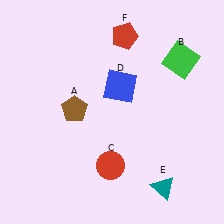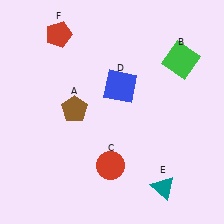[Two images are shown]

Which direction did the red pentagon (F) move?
The red pentagon (F) moved left.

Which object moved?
The red pentagon (F) moved left.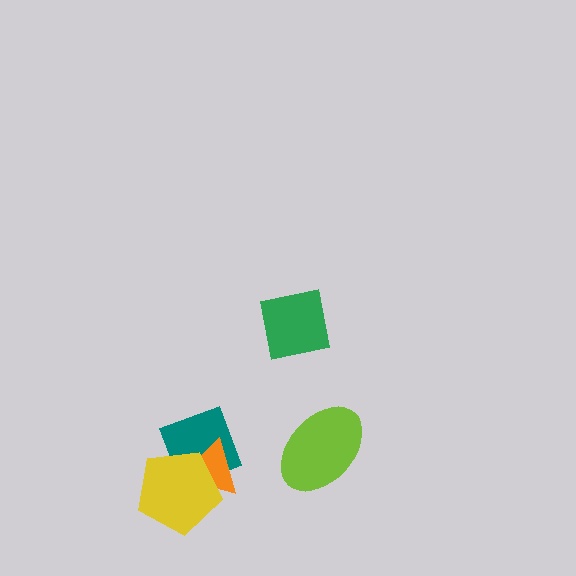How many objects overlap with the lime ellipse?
0 objects overlap with the lime ellipse.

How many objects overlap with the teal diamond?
2 objects overlap with the teal diamond.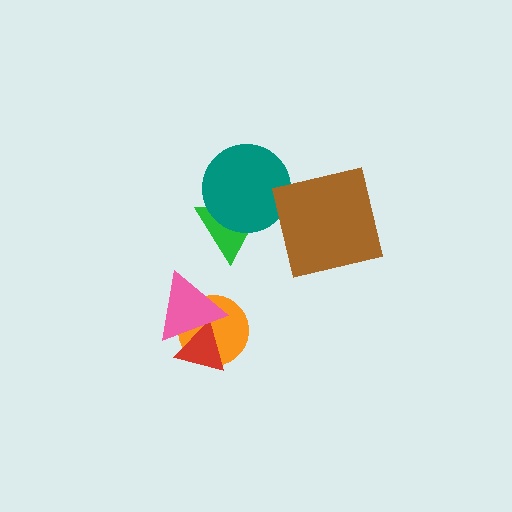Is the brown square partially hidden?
No, no other shape covers it.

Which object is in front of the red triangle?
The pink triangle is in front of the red triangle.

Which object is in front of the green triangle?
The teal circle is in front of the green triangle.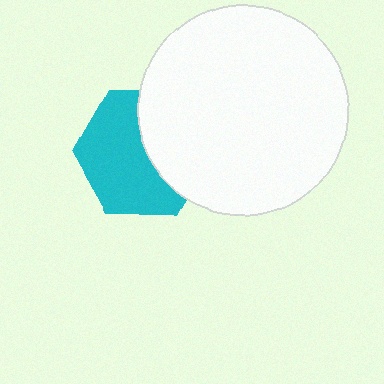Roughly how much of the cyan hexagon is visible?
About half of it is visible (roughly 59%).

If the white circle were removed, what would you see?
You would see the complete cyan hexagon.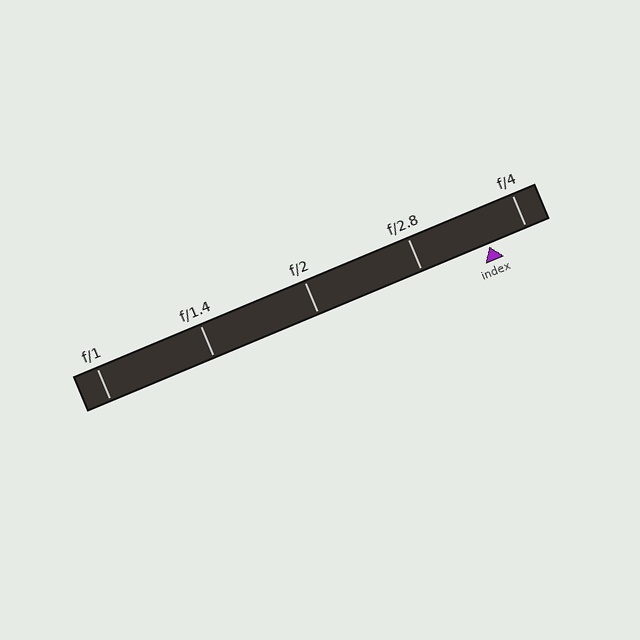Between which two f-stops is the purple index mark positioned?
The index mark is between f/2.8 and f/4.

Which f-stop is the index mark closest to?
The index mark is closest to f/4.